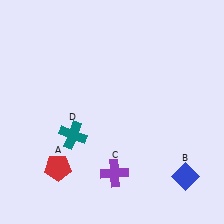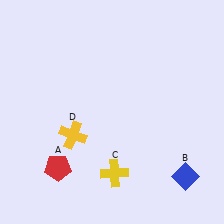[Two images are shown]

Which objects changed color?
C changed from purple to yellow. D changed from teal to yellow.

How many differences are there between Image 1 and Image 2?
There are 2 differences between the two images.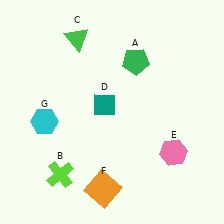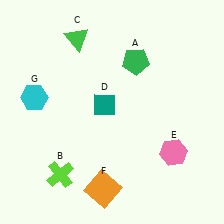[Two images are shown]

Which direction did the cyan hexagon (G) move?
The cyan hexagon (G) moved up.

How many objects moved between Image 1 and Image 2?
1 object moved between the two images.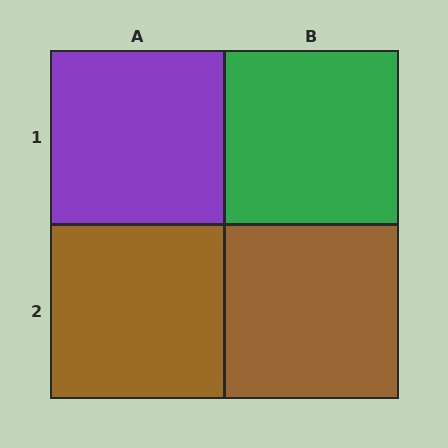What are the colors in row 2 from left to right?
Brown, brown.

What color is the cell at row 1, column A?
Purple.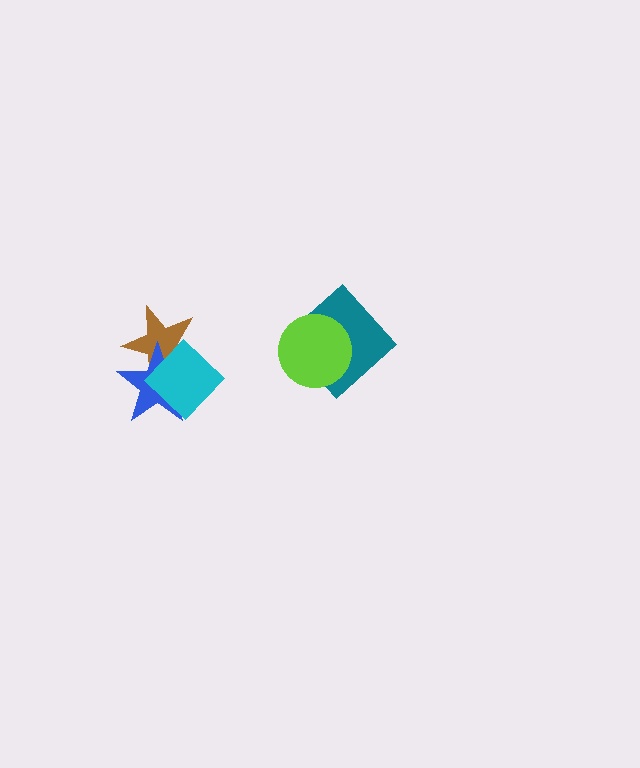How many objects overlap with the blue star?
2 objects overlap with the blue star.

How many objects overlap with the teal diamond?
1 object overlaps with the teal diamond.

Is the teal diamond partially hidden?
Yes, it is partially covered by another shape.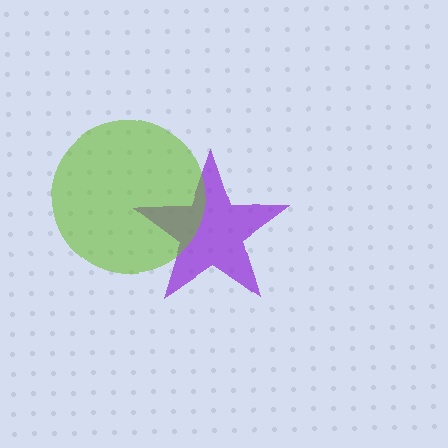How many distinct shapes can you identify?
There are 2 distinct shapes: a purple star, a lime circle.